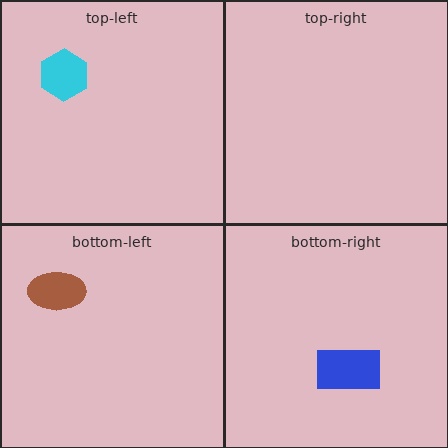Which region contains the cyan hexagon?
The top-left region.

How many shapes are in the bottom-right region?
1.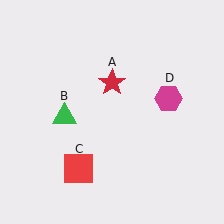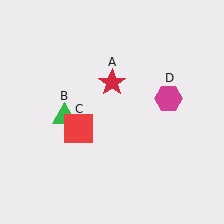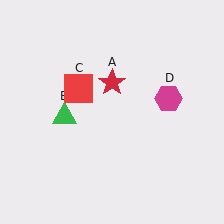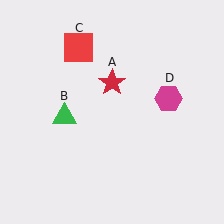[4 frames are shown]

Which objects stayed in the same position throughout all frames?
Red star (object A) and green triangle (object B) and magenta hexagon (object D) remained stationary.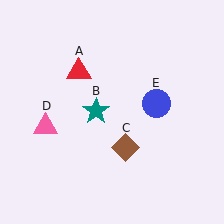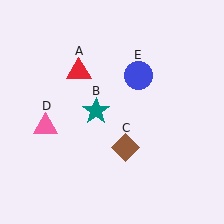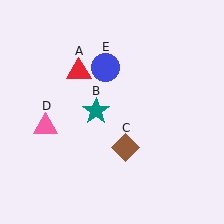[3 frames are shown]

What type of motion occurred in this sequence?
The blue circle (object E) rotated counterclockwise around the center of the scene.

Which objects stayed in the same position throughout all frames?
Red triangle (object A) and teal star (object B) and brown diamond (object C) and pink triangle (object D) remained stationary.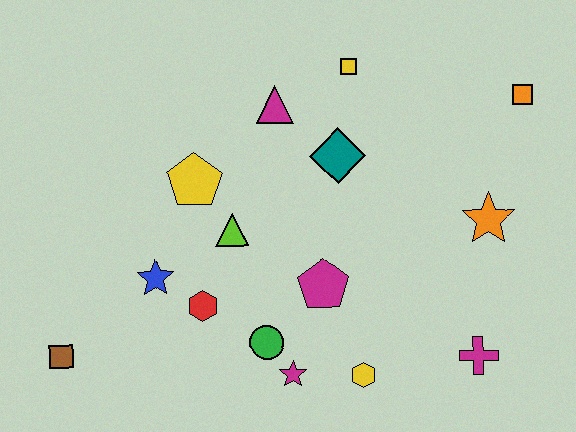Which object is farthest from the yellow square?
The brown square is farthest from the yellow square.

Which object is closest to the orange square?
The orange star is closest to the orange square.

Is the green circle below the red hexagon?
Yes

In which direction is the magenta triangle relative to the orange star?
The magenta triangle is to the left of the orange star.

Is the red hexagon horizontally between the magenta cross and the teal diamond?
No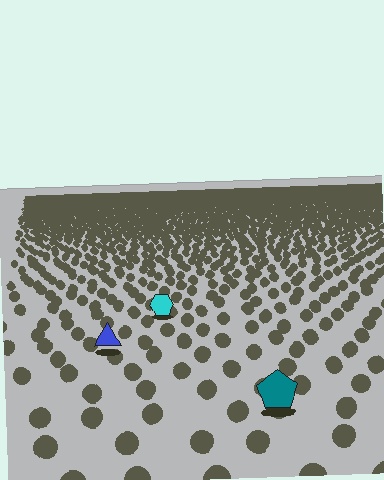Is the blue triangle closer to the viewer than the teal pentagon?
No. The teal pentagon is closer — you can tell from the texture gradient: the ground texture is coarser near it.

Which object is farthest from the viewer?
The cyan hexagon is farthest from the viewer. It appears smaller and the ground texture around it is denser.